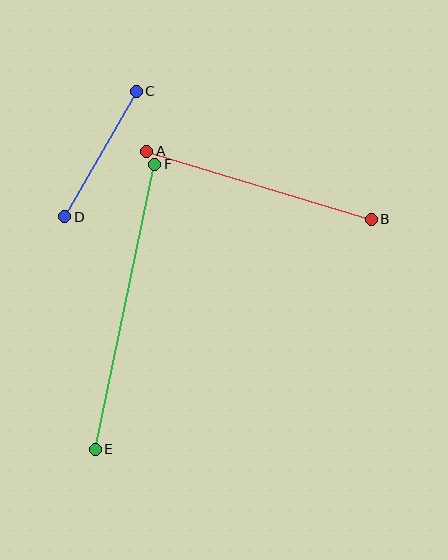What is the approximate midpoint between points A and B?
The midpoint is at approximately (259, 185) pixels.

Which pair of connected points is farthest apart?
Points E and F are farthest apart.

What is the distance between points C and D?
The distance is approximately 144 pixels.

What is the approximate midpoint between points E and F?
The midpoint is at approximately (125, 307) pixels.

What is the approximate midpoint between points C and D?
The midpoint is at approximately (100, 154) pixels.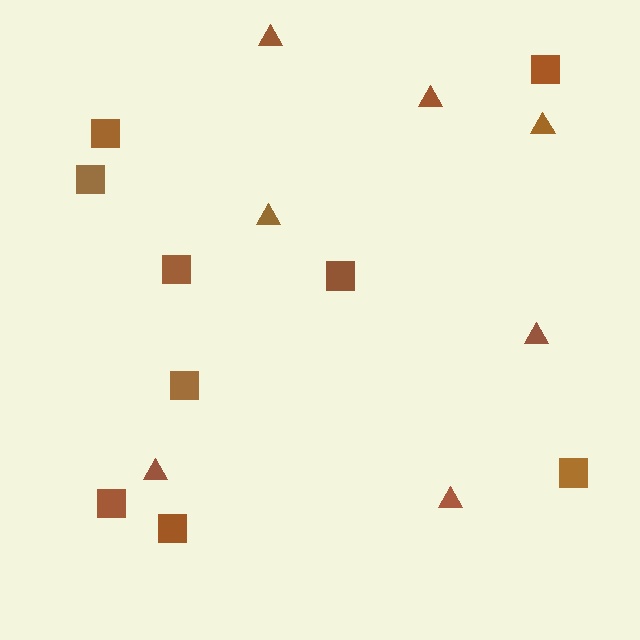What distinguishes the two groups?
There are 2 groups: one group of squares (9) and one group of triangles (7).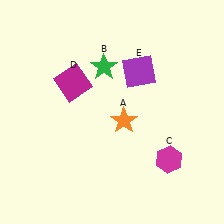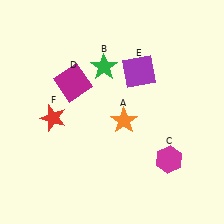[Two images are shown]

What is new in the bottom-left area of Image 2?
A red star (F) was added in the bottom-left area of Image 2.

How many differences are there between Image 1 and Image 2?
There is 1 difference between the two images.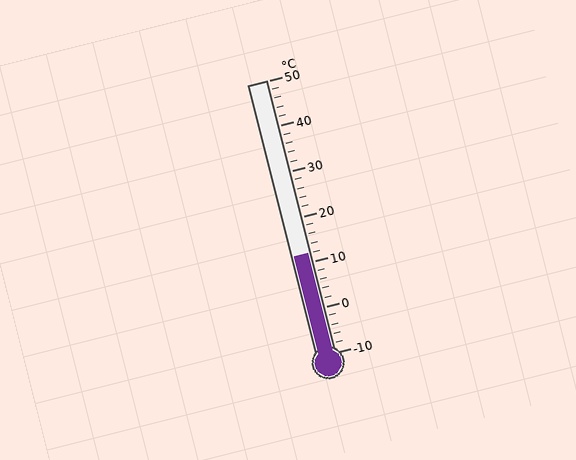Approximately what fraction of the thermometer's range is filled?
The thermometer is filled to approximately 35% of its range.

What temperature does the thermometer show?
The thermometer shows approximately 12°C.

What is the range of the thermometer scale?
The thermometer scale ranges from -10°C to 50°C.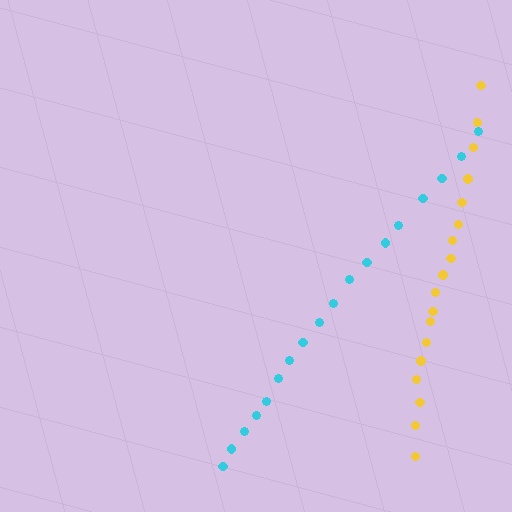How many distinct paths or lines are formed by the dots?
There are 2 distinct paths.